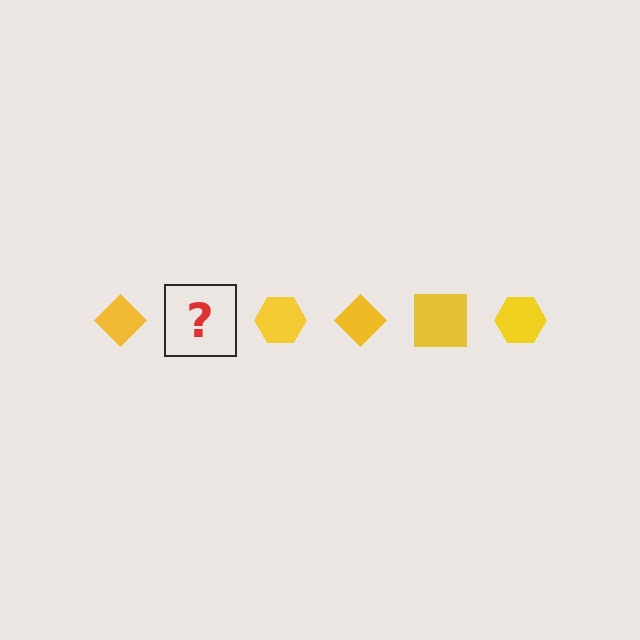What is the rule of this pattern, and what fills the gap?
The rule is that the pattern cycles through diamond, square, hexagon shapes in yellow. The gap should be filled with a yellow square.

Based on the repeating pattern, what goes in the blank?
The blank should be a yellow square.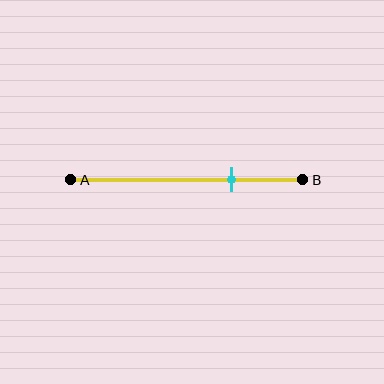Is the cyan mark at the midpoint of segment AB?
No, the mark is at about 70% from A, not at the 50% midpoint.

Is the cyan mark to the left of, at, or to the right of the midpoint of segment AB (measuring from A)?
The cyan mark is to the right of the midpoint of segment AB.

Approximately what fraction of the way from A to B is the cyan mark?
The cyan mark is approximately 70% of the way from A to B.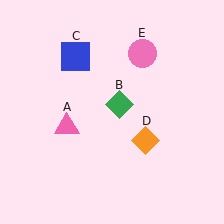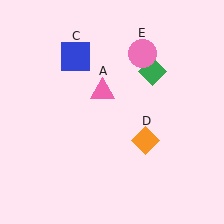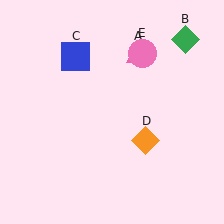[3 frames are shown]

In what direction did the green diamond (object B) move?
The green diamond (object B) moved up and to the right.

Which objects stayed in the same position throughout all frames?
Blue square (object C) and orange diamond (object D) and pink circle (object E) remained stationary.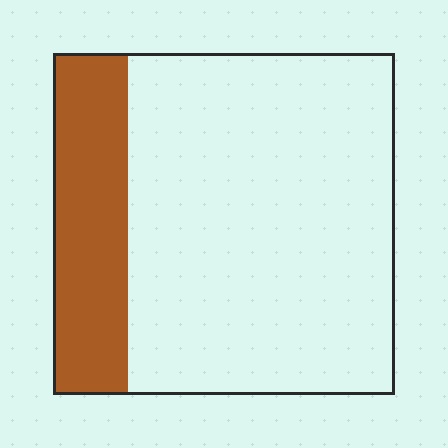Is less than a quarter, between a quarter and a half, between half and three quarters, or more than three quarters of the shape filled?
Less than a quarter.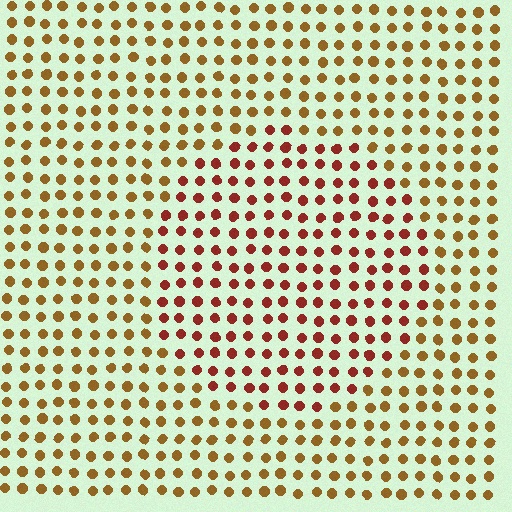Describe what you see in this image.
The image is filled with small brown elements in a uniform arrangement. A circle-shaped region is visible where the elements are tinted to a slightly different hue, forming a subtle color boundary.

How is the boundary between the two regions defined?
The boundary is defined purely by a slight shift in hue (about 34 degrees). Spacing, size, and orientation are identical on both sides.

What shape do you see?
I see a circle.